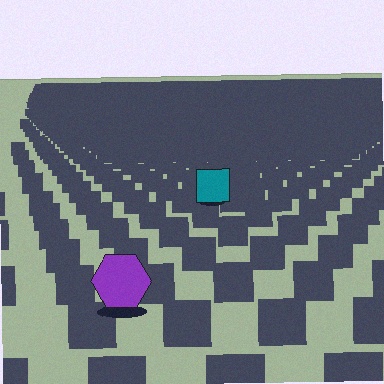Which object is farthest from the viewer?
The teal square is farthest from the viewer. It appears smaller and the ground texture around it is denser.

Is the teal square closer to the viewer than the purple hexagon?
No. The purple hexagon is closer — you can tell from the texture gradient: the ground texture is coarser near it.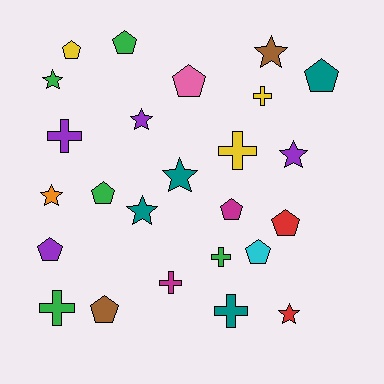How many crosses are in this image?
There are 7 crosses.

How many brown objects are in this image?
There are 2 brown objects.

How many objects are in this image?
There are 25 objects.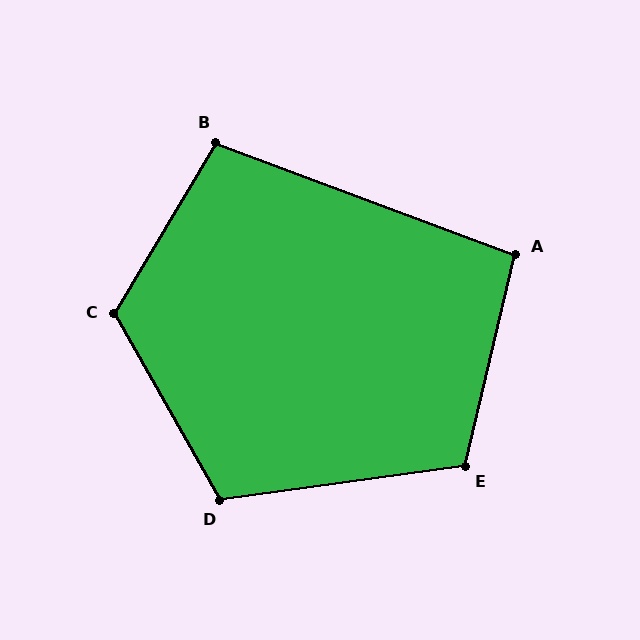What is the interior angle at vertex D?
Approximately 112 degrees (obtuse).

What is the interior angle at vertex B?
Approximately 100 degrees (obtuse).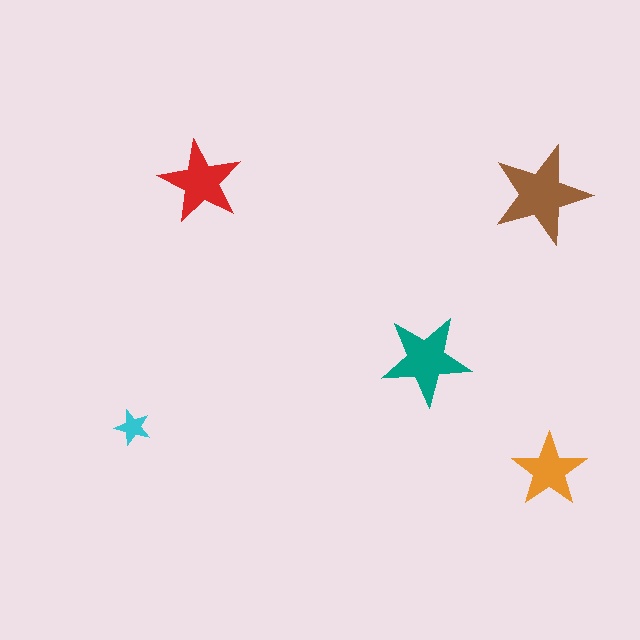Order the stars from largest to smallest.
the brown one, the teal one, the red one, the orange one, the cyan one.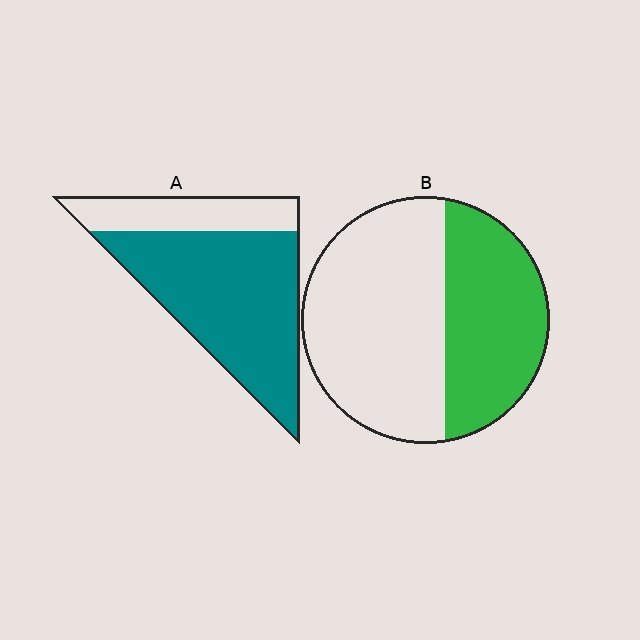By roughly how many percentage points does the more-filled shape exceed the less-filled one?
By roughly 35 percentage points (A over B).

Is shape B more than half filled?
No.